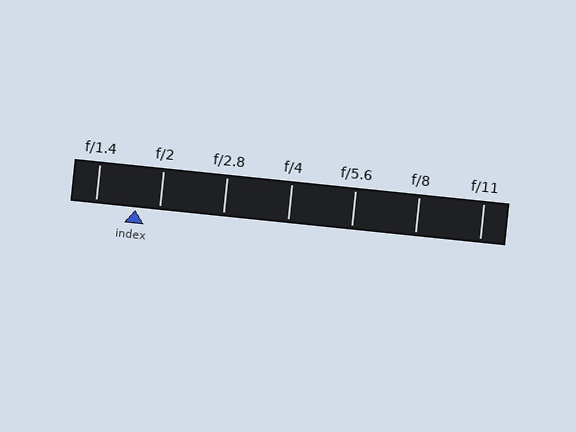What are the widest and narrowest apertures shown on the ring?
The widest aperture shown is f/1.4 and the narrowest is f/11.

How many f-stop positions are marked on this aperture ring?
There are 7 f-stop positions marked.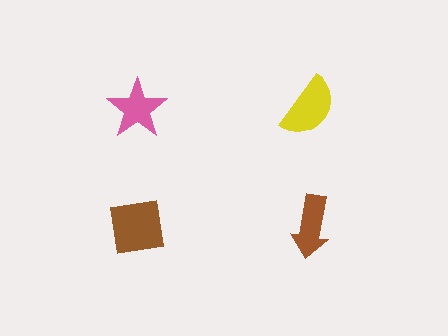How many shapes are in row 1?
2 shapes.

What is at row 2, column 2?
A brown arrow.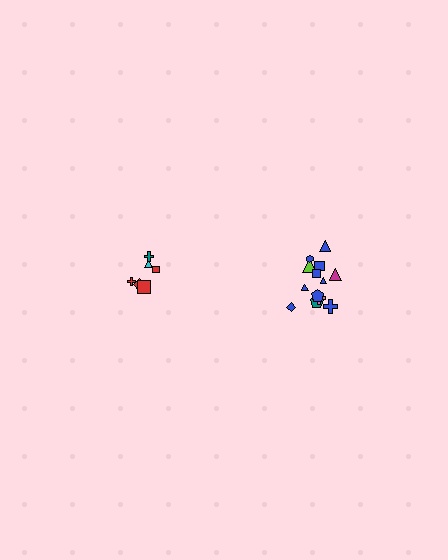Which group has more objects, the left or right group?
The right group.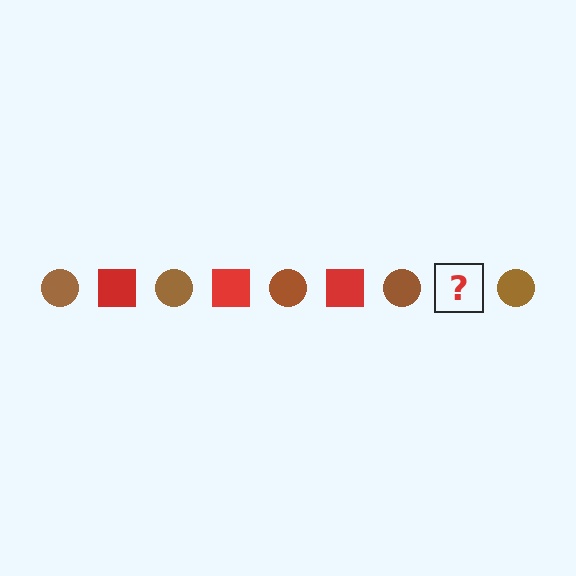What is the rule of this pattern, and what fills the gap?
The rule is that the pattern alternates between brown circle and red square. The gap should be filled with a red square.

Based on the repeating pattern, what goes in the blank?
The blank should be a red square.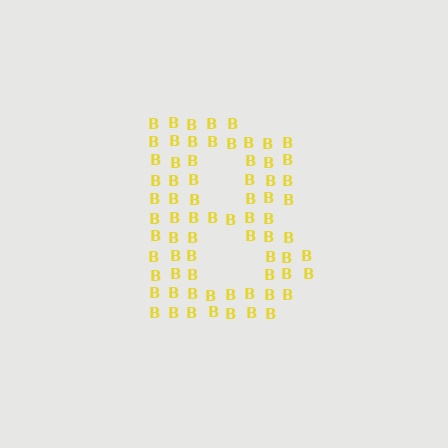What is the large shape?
The large shape is the letter B.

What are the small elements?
The small elements are letter B's.